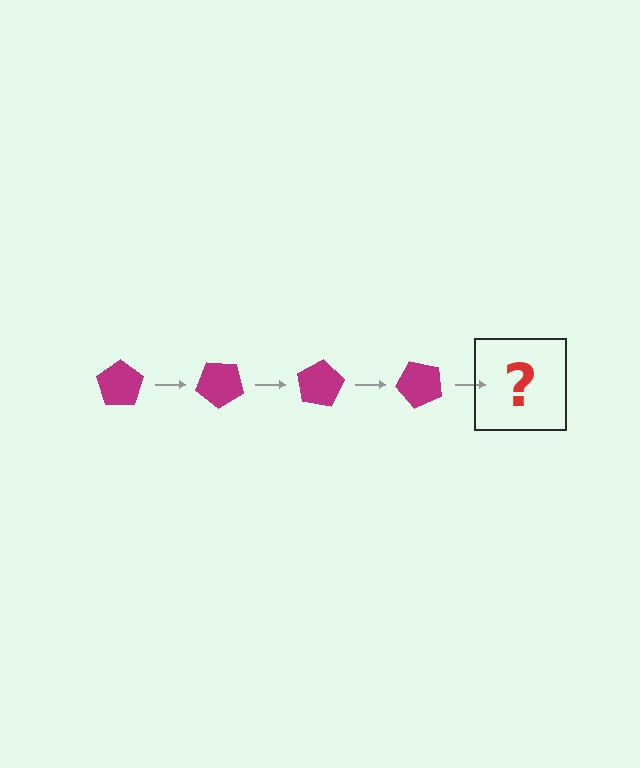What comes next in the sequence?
The next element should be a magenta pentagon rotated 160 degrees.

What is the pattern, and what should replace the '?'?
The pattern is that the pentagon rotates 40 degrees each step. The '?' should be a magenta pentagon rotated 160 degrees.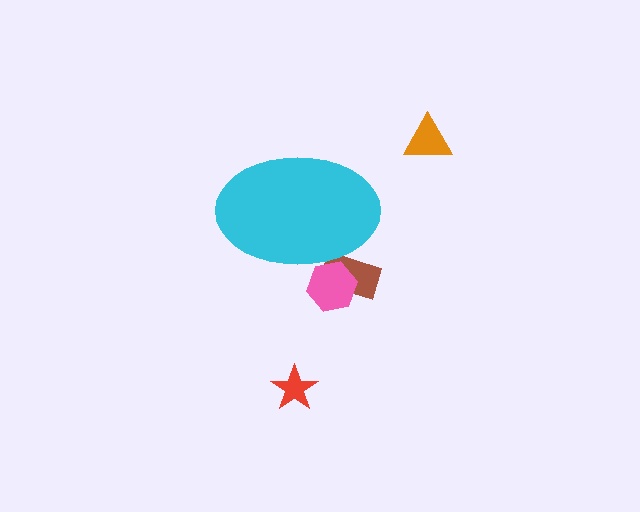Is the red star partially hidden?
No, the red star is fully visible.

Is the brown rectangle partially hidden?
Yes, the brown rectangle is partially hidden behind the cyan ellipse.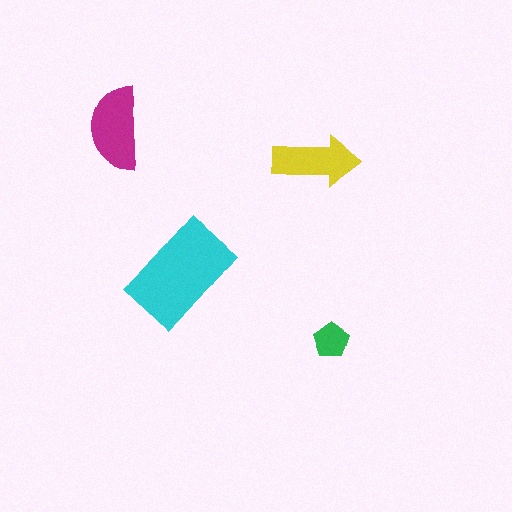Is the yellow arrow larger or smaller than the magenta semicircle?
Smaller.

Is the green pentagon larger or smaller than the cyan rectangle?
Smaller.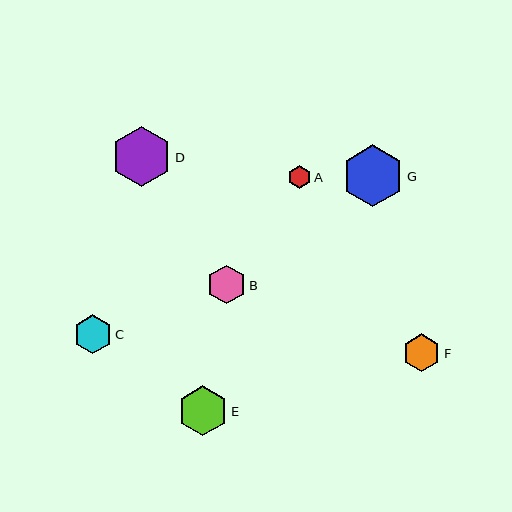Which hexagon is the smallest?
Hexagon A is the smallest with a size of approximately 23 pixels.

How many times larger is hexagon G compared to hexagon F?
Hexagon G is approximately 1.6 times the size of hexagon F.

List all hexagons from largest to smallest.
From largest to smallest: G, D, E, C, B, F, A.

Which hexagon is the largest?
Hexagon G is the largest with a size of approximately 62 pixels.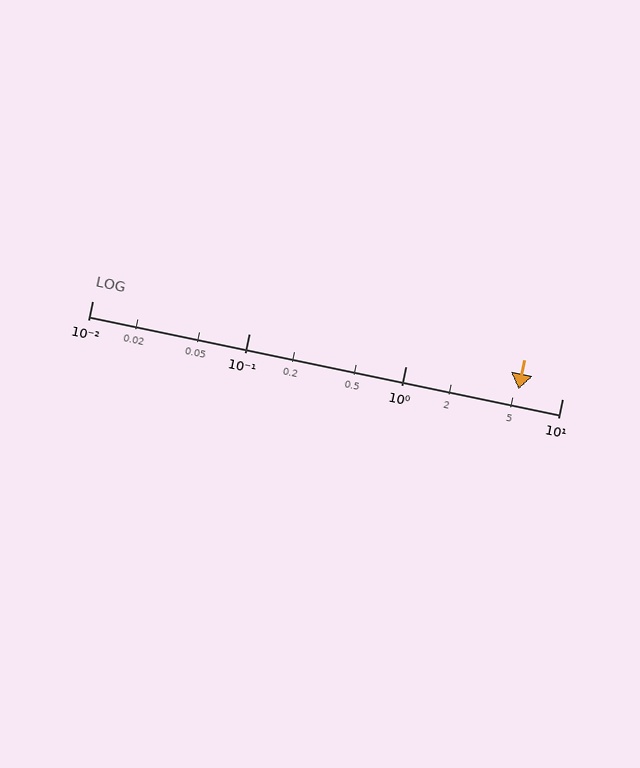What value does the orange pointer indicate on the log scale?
The pointer indicates approximately 5.3.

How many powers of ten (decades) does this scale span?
The scale spans 3 decades, from 0.01 to 10.